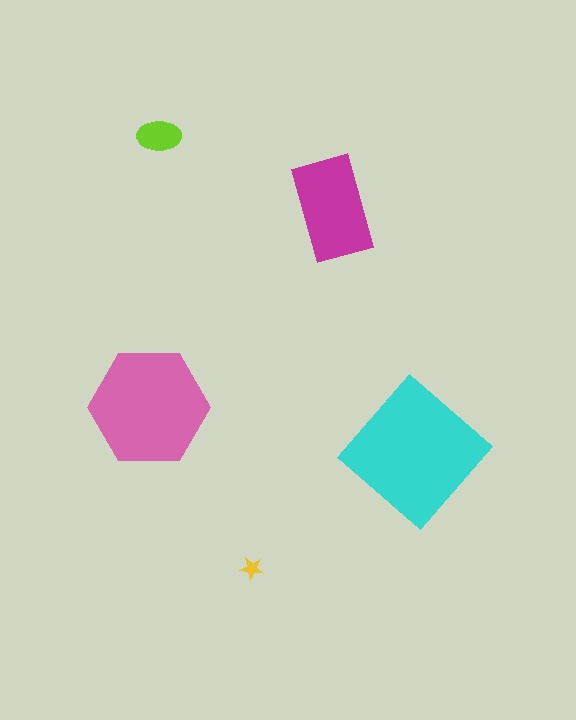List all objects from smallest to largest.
The yellow star, the lime ellipse, the magenta rectangle, the pink hexagon, the cyan diamond.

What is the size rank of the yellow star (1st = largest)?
5th.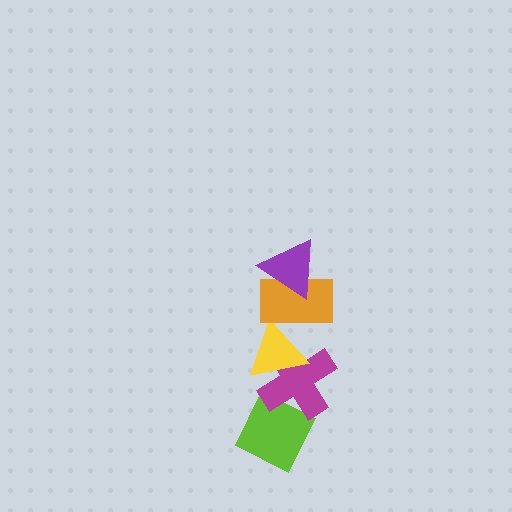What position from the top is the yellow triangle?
The yellow triangle is 3rd from the top.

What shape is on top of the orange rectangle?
The purple triangle is on top of the orange rectangle.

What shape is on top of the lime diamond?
The magenta cross is on top of the lime diamond.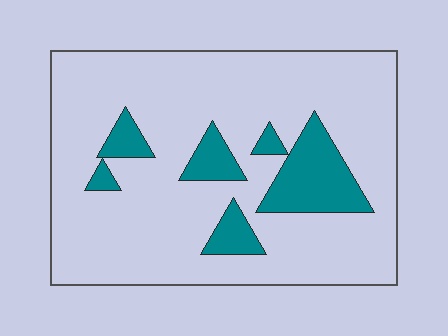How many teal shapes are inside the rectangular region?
6.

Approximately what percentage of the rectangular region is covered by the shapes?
Approximately 15%.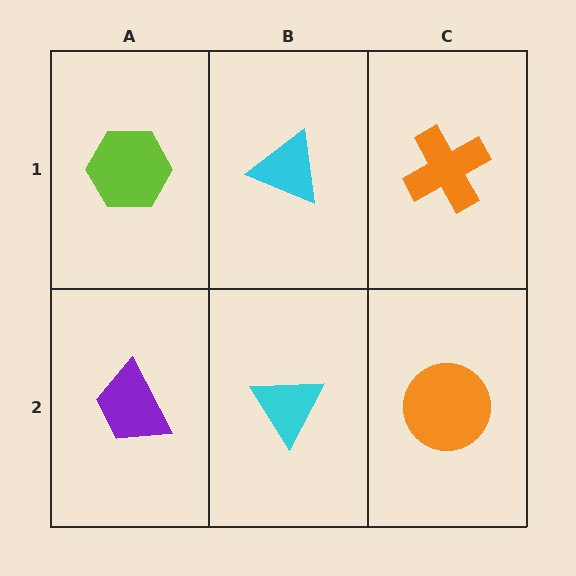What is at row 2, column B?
A cyan triangle.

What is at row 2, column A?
A purple trapezoid.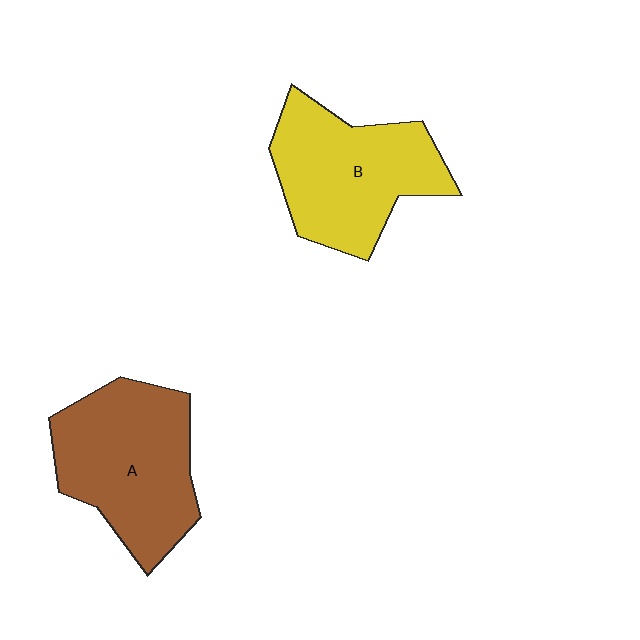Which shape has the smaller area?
Shape B (yellow).